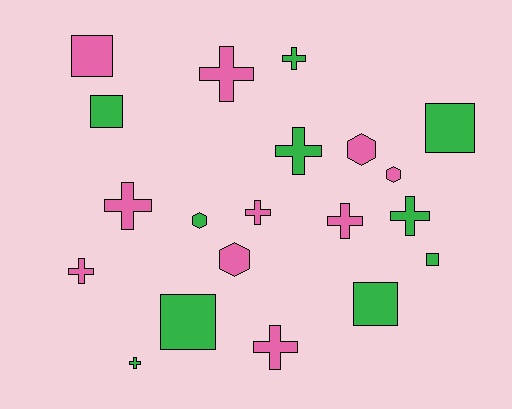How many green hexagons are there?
There is 1 green hexagon.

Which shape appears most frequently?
Cross, with 10 objects.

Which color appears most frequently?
Green, with 10 objects.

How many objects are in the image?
There are 20 objects.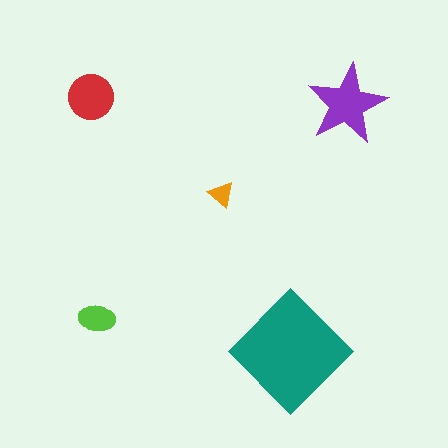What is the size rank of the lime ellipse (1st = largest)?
4th.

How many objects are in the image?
There are 5 objects in the image.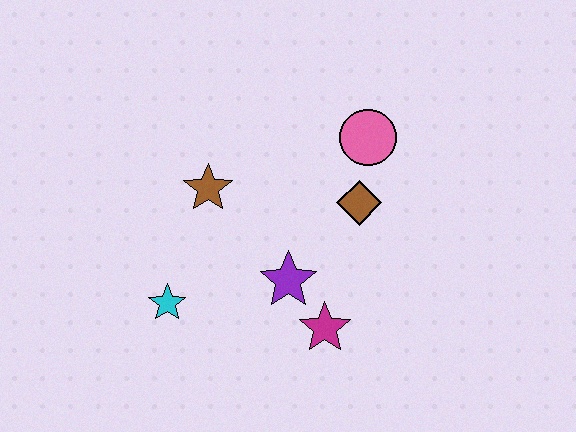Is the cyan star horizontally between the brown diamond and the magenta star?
No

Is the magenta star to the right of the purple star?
Yes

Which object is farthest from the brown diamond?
The cyan star is farthest from the brown diamond.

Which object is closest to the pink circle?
The brown diamond is closest to the pink circle.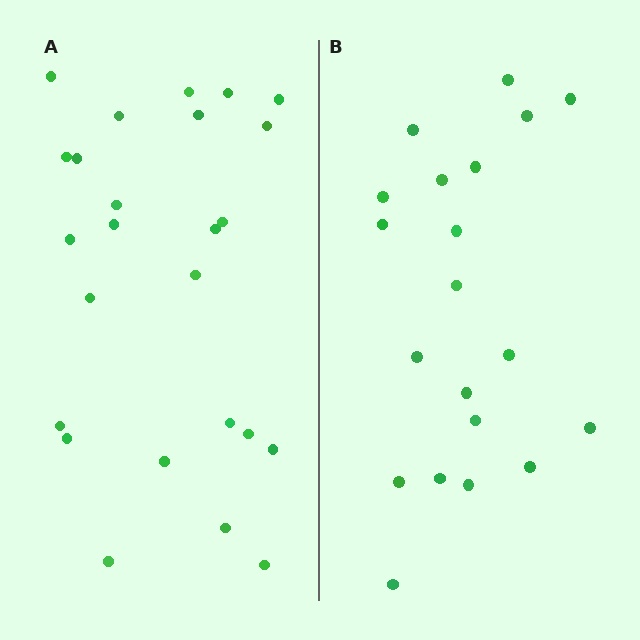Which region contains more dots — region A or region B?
Region A (the left region) has more dots.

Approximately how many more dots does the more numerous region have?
Region A has about 5 more dots than region B.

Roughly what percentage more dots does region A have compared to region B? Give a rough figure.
About 25% more.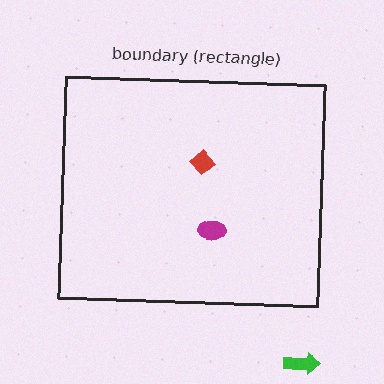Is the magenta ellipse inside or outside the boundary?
Inside.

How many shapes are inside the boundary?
2 inside, 1 outside.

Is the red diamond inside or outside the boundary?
Inside.